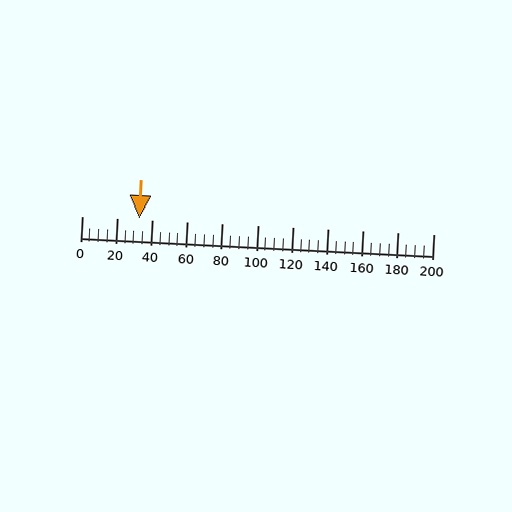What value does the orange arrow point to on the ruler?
The orange arrow points to approximately 32.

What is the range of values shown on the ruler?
The ruler shows values from 0 to 200.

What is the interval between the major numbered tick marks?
The major tick marks are spaced 20 units apart.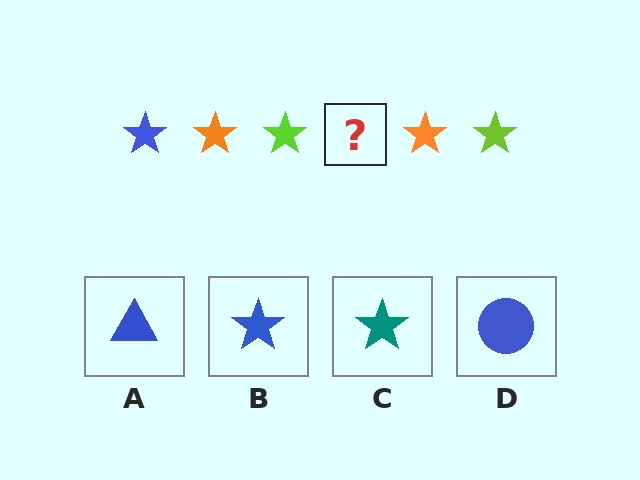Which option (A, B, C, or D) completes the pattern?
B.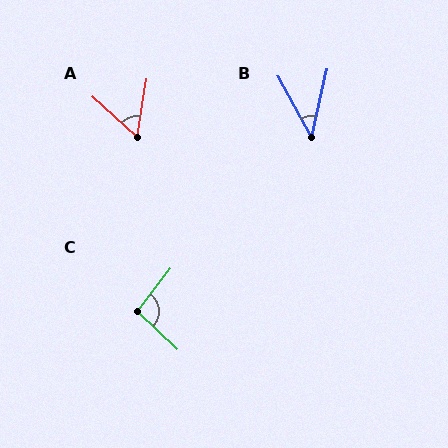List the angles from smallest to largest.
B (42°), A (57°), C (95°).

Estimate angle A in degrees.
Approximately 57 degrees.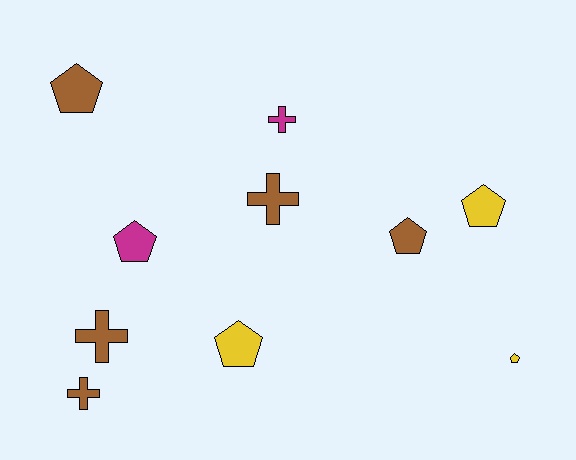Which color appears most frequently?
Brown, with 5 objects.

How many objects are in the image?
There are 10 objects.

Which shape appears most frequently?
Pentagon, with 6 objects.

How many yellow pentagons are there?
There are 3 yellow pentagons.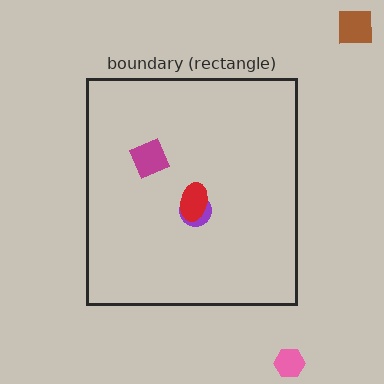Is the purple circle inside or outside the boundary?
Inside.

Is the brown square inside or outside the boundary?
Outside.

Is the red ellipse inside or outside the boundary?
Inside.